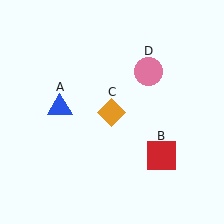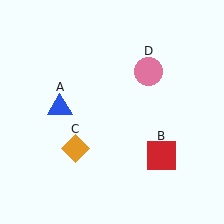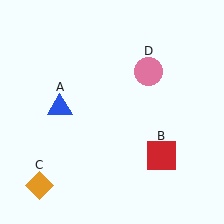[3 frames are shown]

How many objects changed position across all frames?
1 object changed position: orange diamond (object C).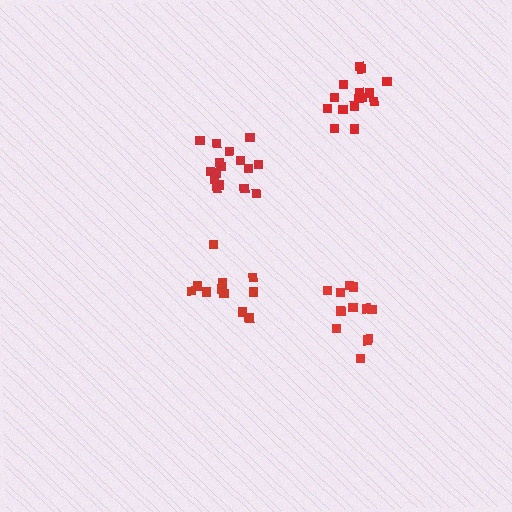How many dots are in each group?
Group 1: 13 dots, Group 2: 16 dots, Group 3: 15 dots, Group 4: 11 dots (55 total).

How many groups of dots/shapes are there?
There are 4 groups.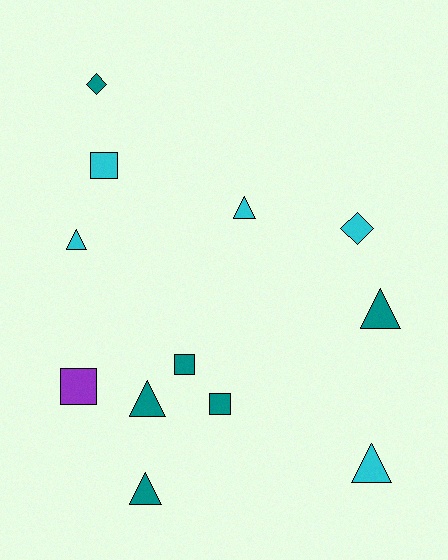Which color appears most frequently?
Teal, with 6 objects.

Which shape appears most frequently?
Triangle, with 6 objects.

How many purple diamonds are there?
There are no purple diamonds.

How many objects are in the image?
There are 12 objects.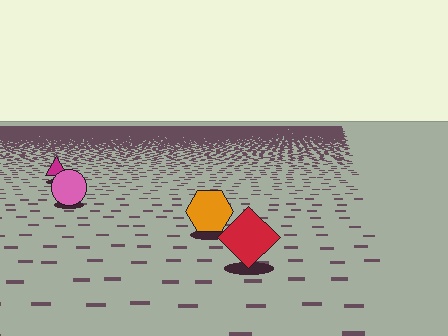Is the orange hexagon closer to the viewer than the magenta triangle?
Yes. The orange hexagon is closer — you can tell from the texture gradient: the ground texture is coarser near it.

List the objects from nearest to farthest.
From nearest to farthest: the red diamond, the orange hexagon, the pink circle, the magenta triangle.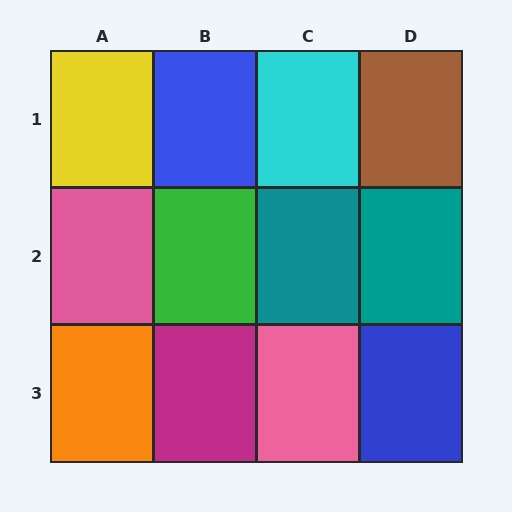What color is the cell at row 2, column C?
Teal.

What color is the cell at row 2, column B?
Green.